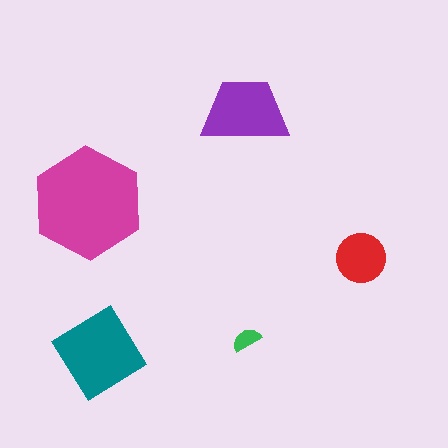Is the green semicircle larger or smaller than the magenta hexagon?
Smaller.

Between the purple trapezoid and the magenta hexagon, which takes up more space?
The magenta hexagon.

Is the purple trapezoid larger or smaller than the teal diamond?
Smaller.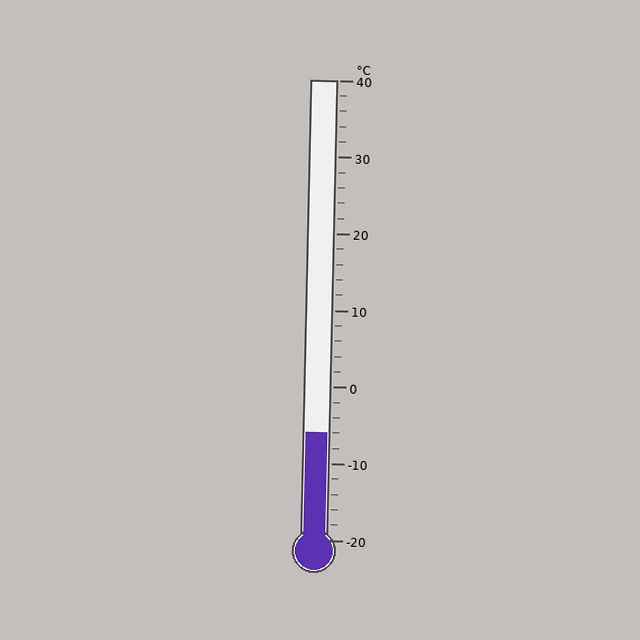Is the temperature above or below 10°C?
The temperature is below 10°C.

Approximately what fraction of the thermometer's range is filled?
The thermometer is filled to approximately 25% of its range.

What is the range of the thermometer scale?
The thermometer scale ranges from -20°C to 40°C.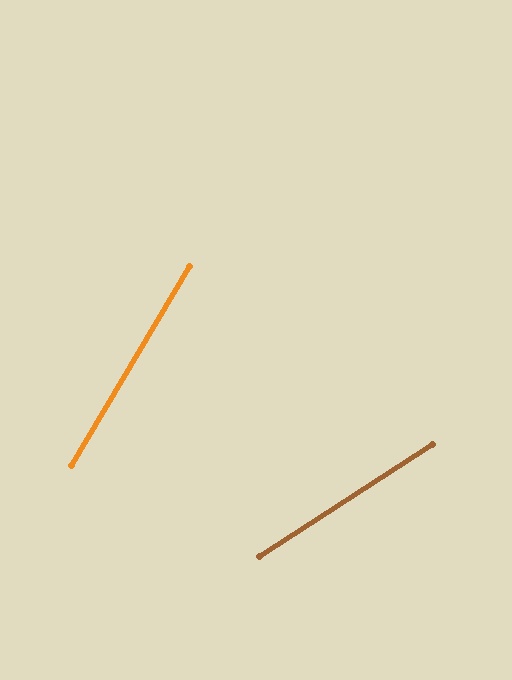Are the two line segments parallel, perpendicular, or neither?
Neither parallel nor perpendicular — they differ by about 27°.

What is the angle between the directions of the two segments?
Approximately 27 degrees.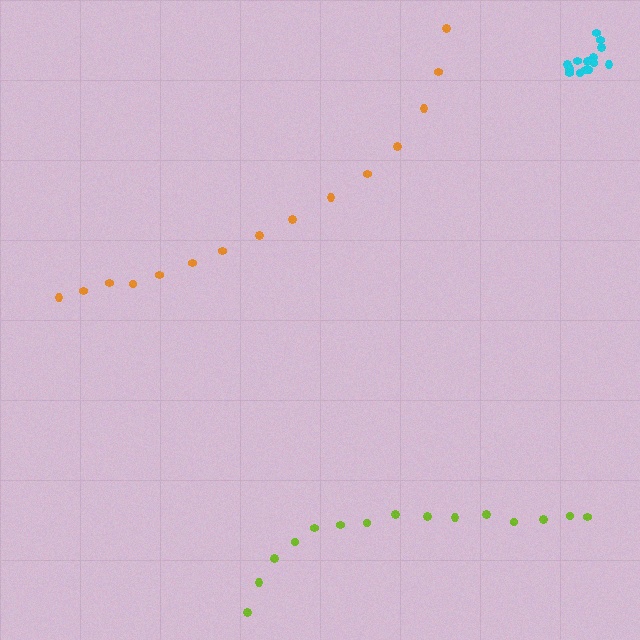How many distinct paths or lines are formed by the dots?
There are 3 distinct paths.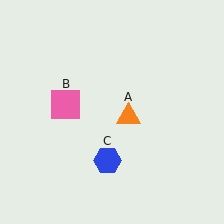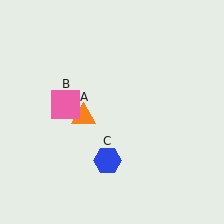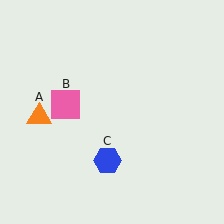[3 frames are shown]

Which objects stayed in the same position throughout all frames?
Pink square (object B) and blue hexagon (object C) remained stationary.